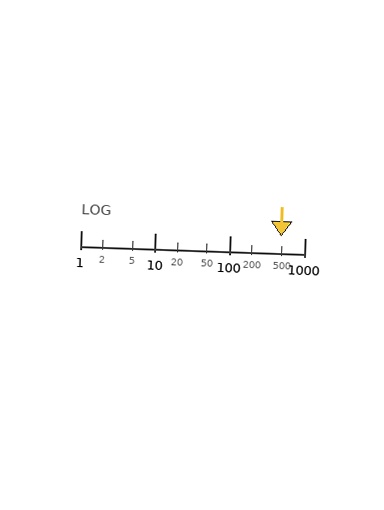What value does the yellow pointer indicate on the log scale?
The pointer indicates approximately 480.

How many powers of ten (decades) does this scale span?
The scale spans 3 decades, from 1 to 1000.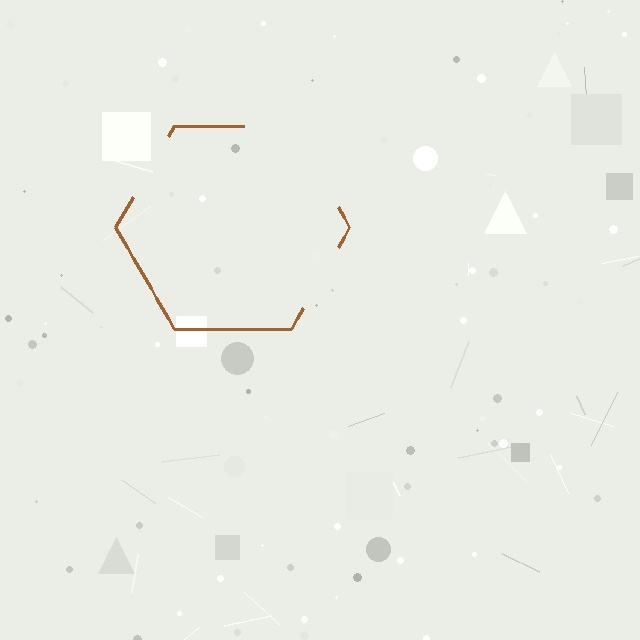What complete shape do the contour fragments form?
The contour fragments form a hexagon.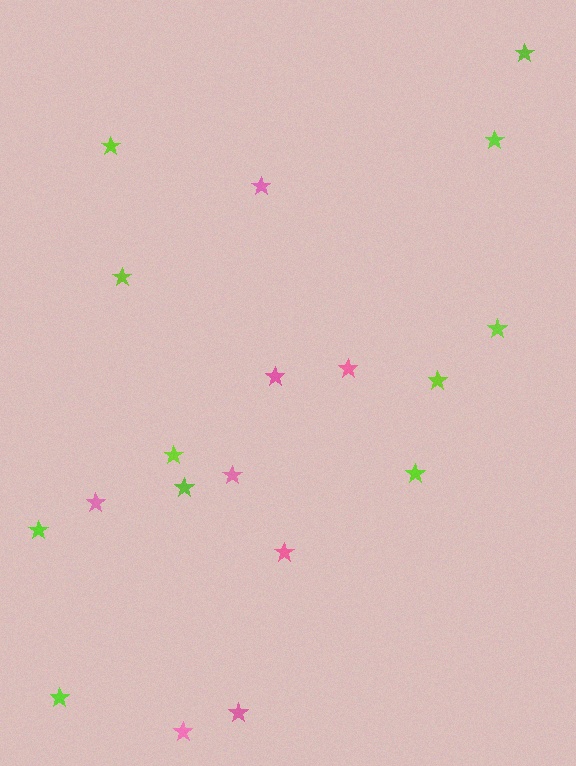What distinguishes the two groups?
There are 2 groups: one group of pink stars (8) and one group of lime stars (11).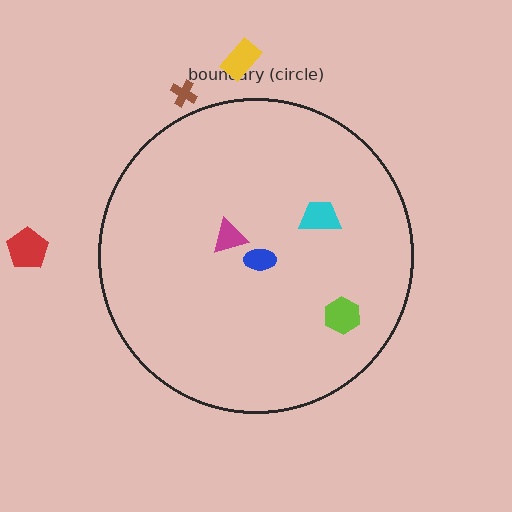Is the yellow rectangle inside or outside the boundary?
Outside.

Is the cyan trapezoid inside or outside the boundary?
Inside.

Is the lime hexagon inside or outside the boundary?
Inside.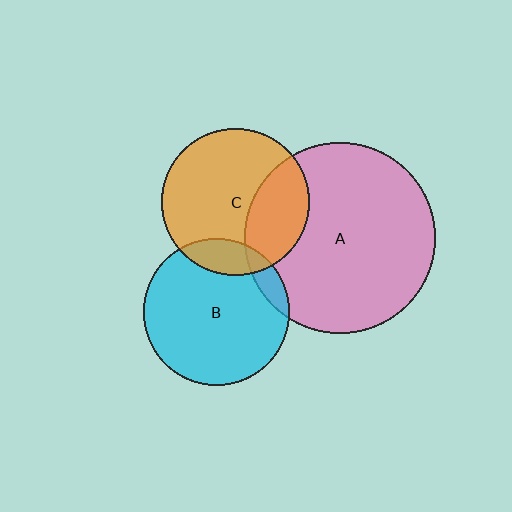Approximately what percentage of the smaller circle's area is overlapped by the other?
Approximately 10%.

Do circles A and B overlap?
Yes.